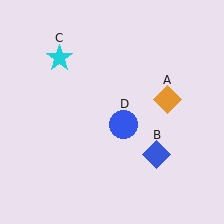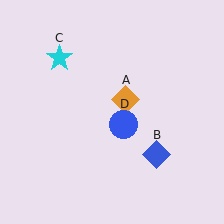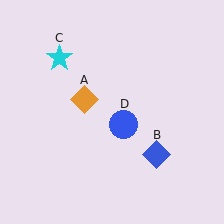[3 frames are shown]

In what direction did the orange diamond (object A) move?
The orange diamond (object A) moved left.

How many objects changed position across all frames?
1 object changed position: orange diamond (object A).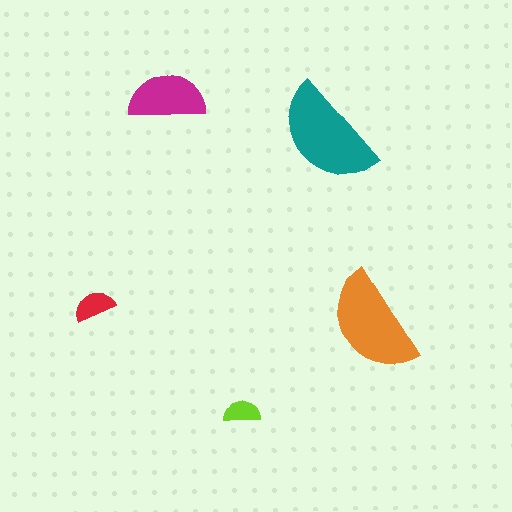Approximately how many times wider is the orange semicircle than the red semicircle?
About 2.5 times wider.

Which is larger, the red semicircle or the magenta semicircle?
The magenta one.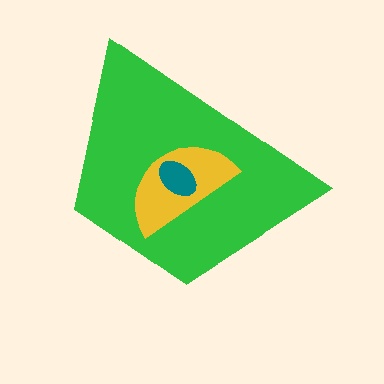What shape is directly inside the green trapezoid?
The yellow semicircle.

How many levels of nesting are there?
3.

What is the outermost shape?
The green trapezoid.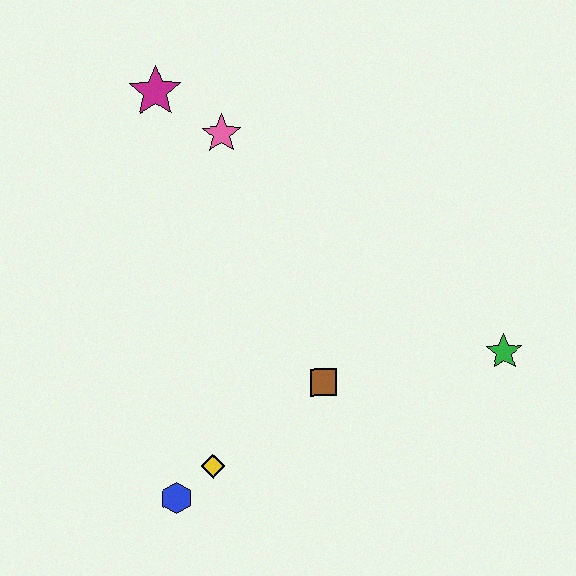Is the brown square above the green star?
No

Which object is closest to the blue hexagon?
The yellow diamond is closest to the blue hexagon.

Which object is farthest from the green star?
The magenta star is farthest from the green star.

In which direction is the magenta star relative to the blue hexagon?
The magenta star is above the blue hexagon.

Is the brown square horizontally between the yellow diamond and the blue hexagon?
No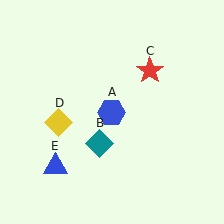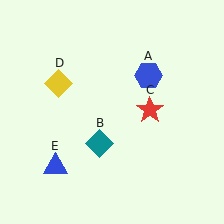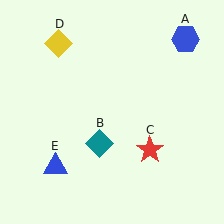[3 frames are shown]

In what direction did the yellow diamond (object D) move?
The yellow diamond (object D) moved up.